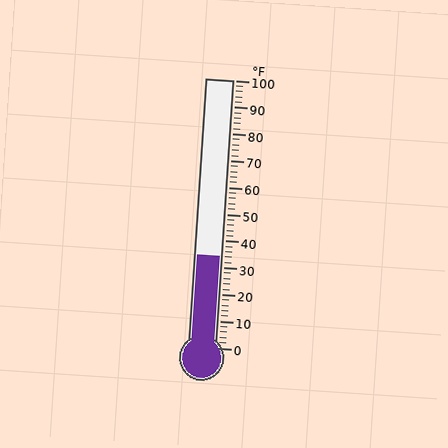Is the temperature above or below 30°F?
The temperature is above 30°F.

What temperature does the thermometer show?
The thermometer shows approximately 34°F.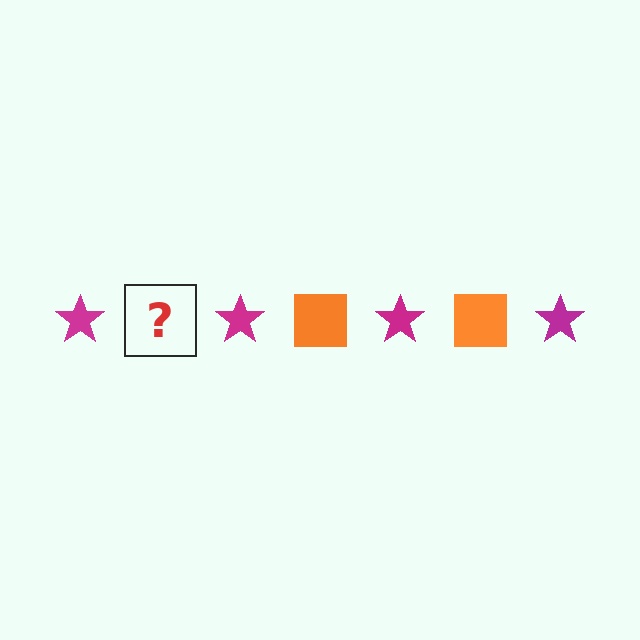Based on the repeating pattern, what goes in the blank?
The blank should be an orange square.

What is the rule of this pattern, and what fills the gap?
The rule is that the pattern alternates between magenta star and orange square. The gap should be filled with an orange square.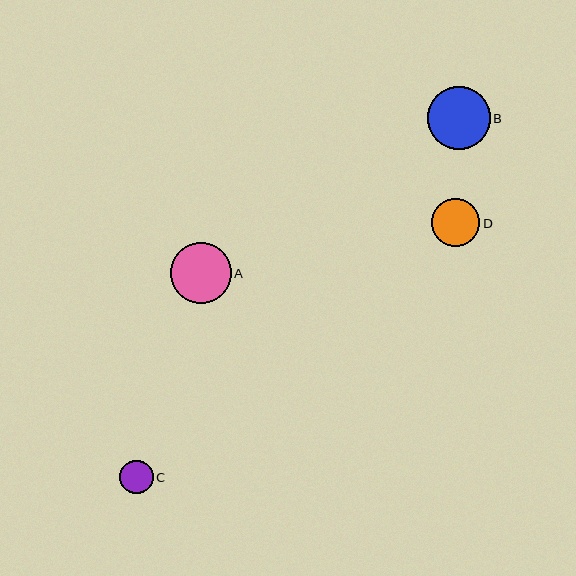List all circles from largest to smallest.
From largest to smallest: B, A, D, C.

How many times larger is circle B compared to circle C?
Circle B is approximately 1.8 times the size of circle C.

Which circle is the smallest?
Circle C is the smallest with a size of approximately 34 pixels.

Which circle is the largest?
Circle B is the largest with a size of approximately 63 pixels.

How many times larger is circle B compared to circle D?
Circle B is approximately 1.3 times the size of circle D.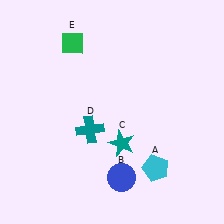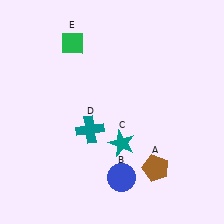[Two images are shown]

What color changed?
The pentagon (A) changed from cyan in Image 1 to brown in Image 2.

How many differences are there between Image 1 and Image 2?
There is 1 difference between the two images.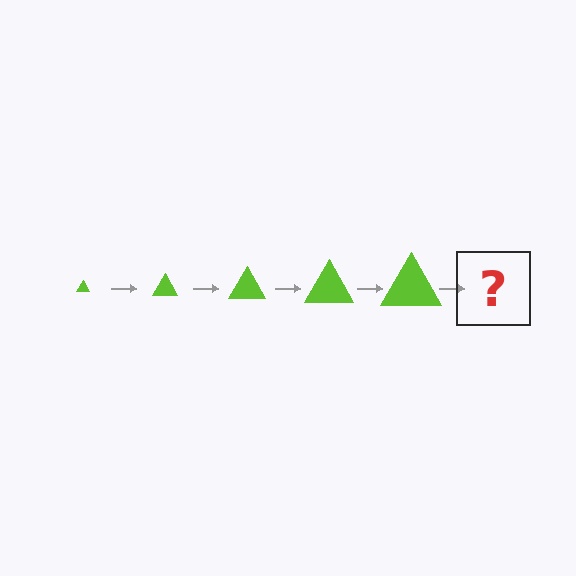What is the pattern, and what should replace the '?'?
The pattern is that the triangle gets progressively larger each step. The '?' should be a lime triangle, larger than the previous one.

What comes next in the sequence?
The next element should be a lime triangle, larger than the previous one.